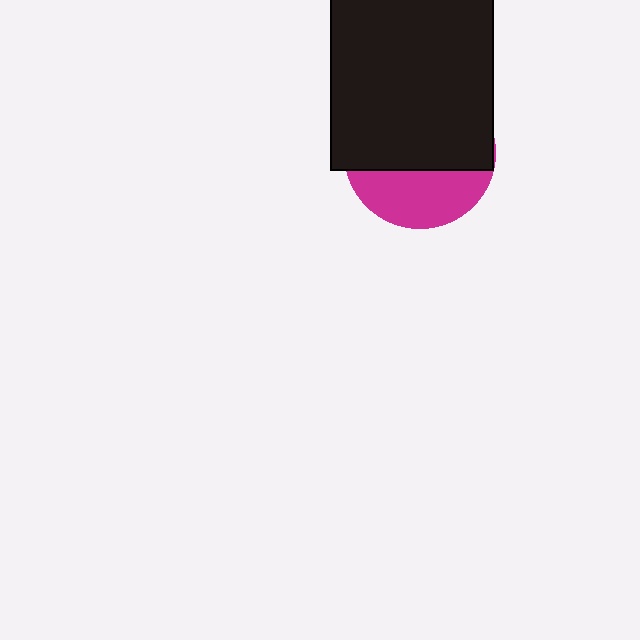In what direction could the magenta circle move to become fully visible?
The magenta circle could move down. That would shift it out from behind the black rectangle entirely.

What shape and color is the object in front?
The object in front is a black rectangle.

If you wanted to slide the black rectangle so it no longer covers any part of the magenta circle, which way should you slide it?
Slide it up — that is the most direct way to separate the two shapes.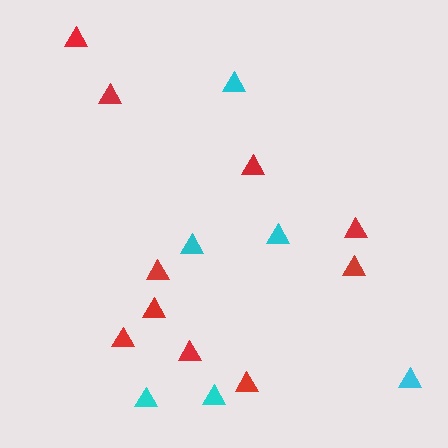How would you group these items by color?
There are 2 groups: one group of cyan triangles (6) and one group of red triangles (10).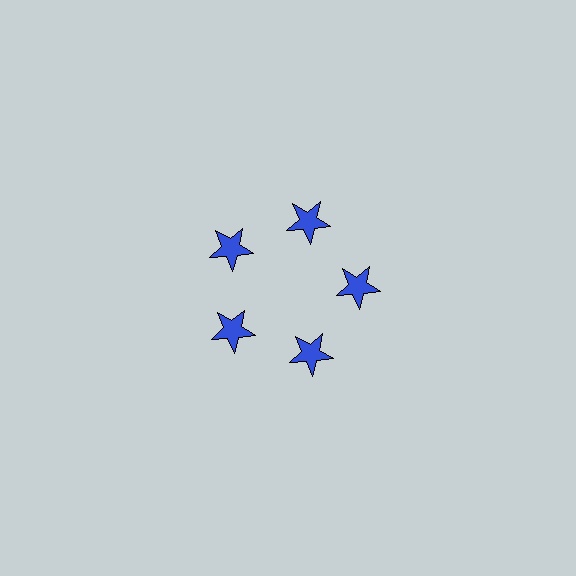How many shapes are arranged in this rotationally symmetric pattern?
There are 5 shapes, arranged in 5 groups of 1.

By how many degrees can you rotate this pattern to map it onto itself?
The pattern maps onto itself every 72 degrees of rotation.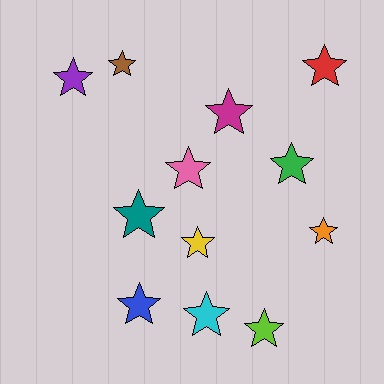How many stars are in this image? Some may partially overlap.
There are 12 stars.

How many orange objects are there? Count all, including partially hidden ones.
There is 1 orange object.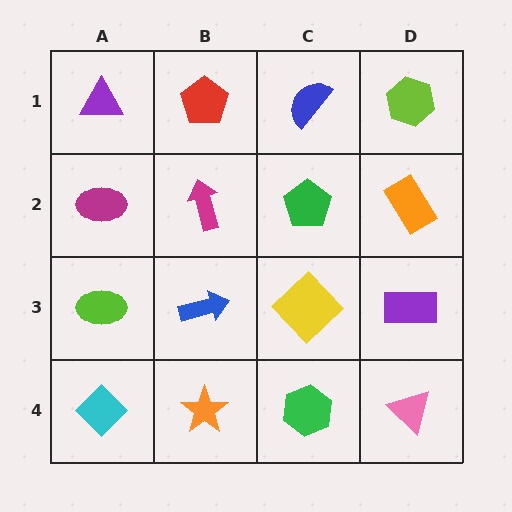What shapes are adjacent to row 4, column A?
A lime ellipse (row 3, column A), an orange star (row 4, column B).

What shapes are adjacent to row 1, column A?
A magenta ellipse (row 2, column A), a red pentagon (row 1, column B).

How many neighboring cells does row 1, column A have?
2.